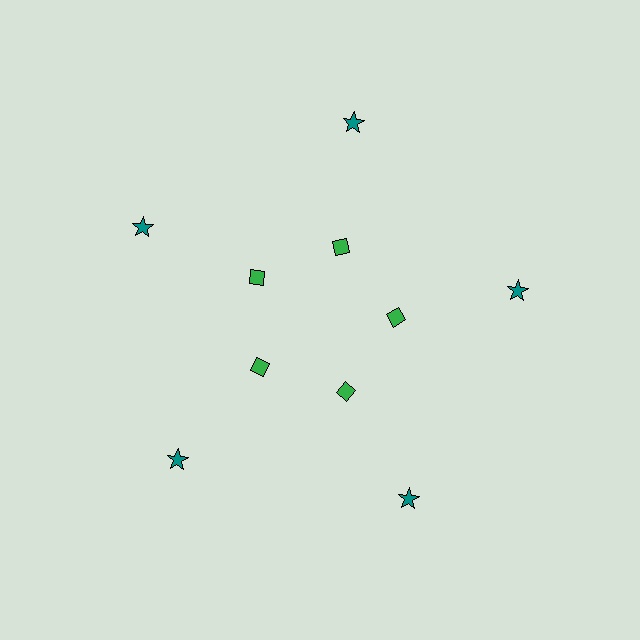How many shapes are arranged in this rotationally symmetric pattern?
There are 10 shapes, arranged in 5 groups of 2.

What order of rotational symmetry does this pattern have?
This pattern has 5-fold rotational symmetry.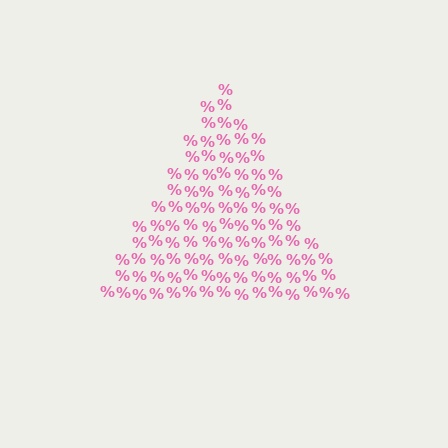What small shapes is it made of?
It is made of small percent signs.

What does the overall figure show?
The overall figure shows a triangle.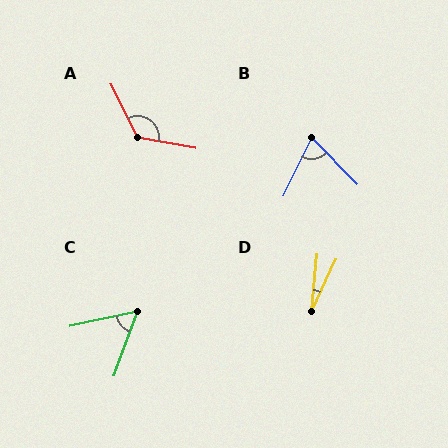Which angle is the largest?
A, at approximately 126 degrees.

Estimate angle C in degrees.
Approximately 57 degrees.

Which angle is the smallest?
D, at approximately 19 degrees.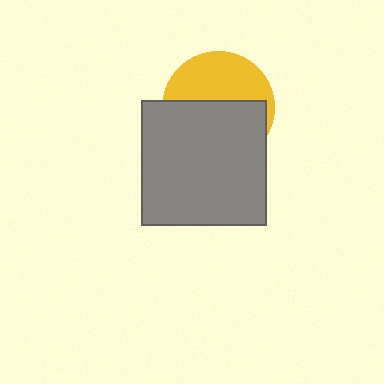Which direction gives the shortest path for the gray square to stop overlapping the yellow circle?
Moving down gives the shortest separation.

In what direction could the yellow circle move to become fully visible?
The yellow circle could move up. That would shift it out from behind the gray square entirely.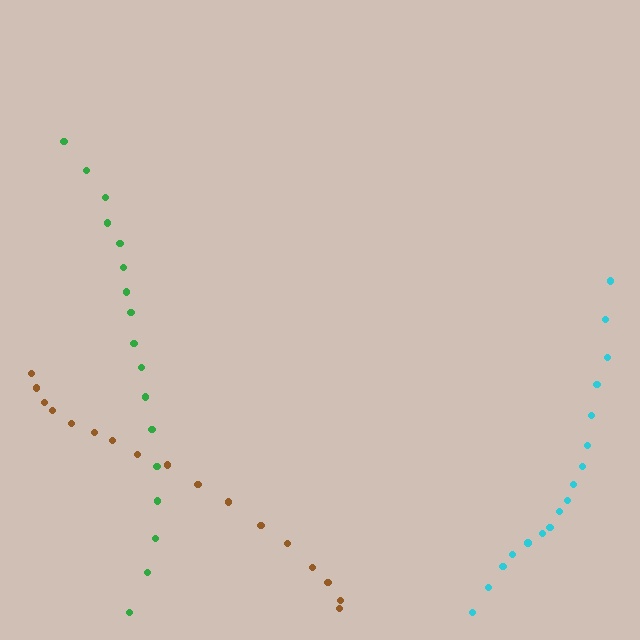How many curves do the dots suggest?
There are 3 distinct paths.